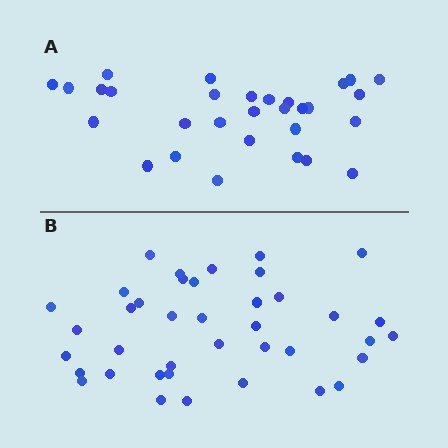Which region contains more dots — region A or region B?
Region B (the bottom region) has more dots.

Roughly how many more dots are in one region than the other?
Region B has roughly 8 or so more dots than region A.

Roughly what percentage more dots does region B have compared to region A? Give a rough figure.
About 30% more.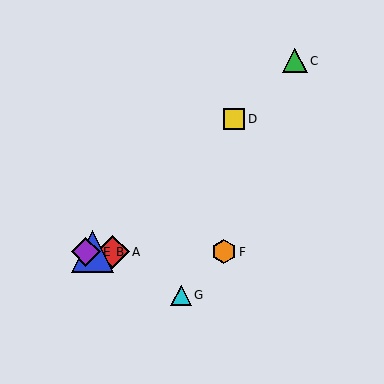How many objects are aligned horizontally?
4 objects (A, B, E, F) are aligned horizontally.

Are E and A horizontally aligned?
Yes, both are at y≈252.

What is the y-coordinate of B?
Object B is at y≈252.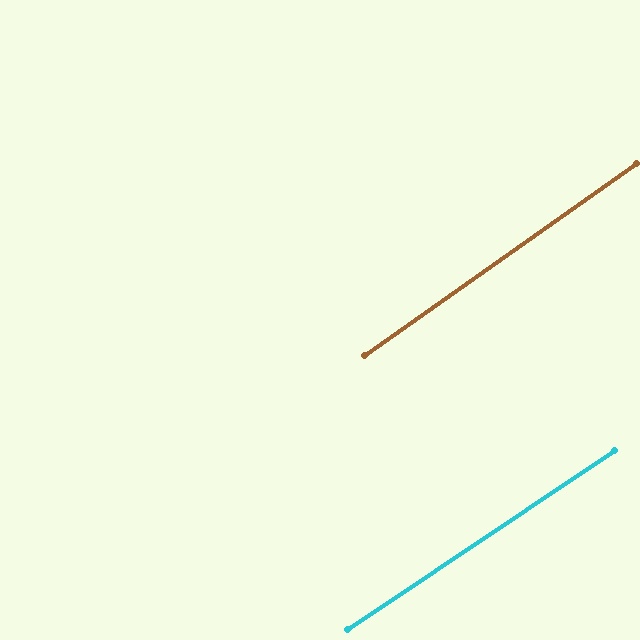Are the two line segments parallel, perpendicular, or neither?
Parallel — their directions differ by only 1.5°.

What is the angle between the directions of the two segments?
Approximately 1 degree.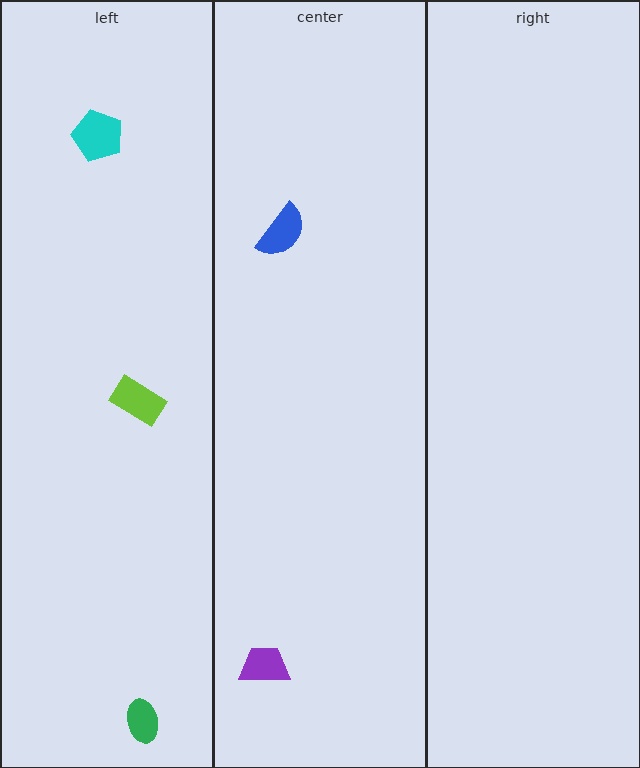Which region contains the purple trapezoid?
The center region.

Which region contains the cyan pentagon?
The left region.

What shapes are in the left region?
The green ellipse, the cyan pentagon, the lime rectangle.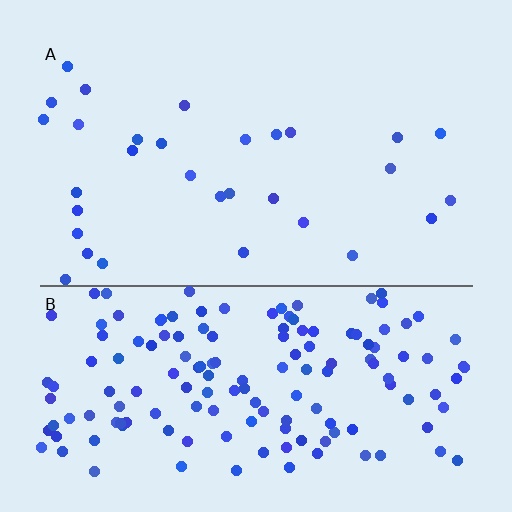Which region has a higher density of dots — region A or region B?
B (the bottom).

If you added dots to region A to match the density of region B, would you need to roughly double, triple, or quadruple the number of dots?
Approximately quadruple.